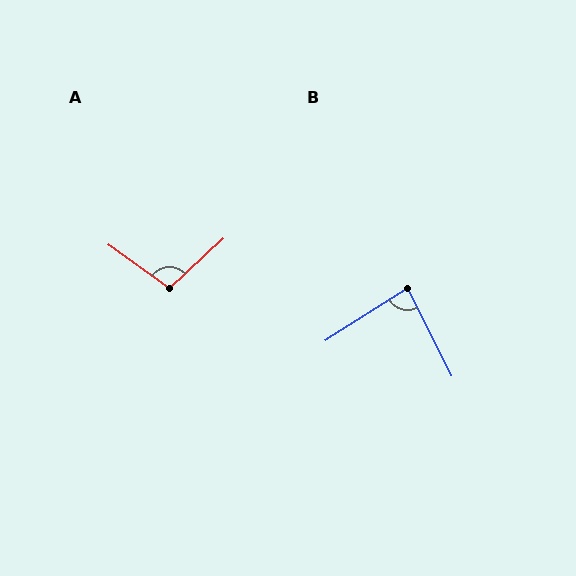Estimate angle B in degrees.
Approximately 84 degrees.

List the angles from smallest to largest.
B (84°), A (101°).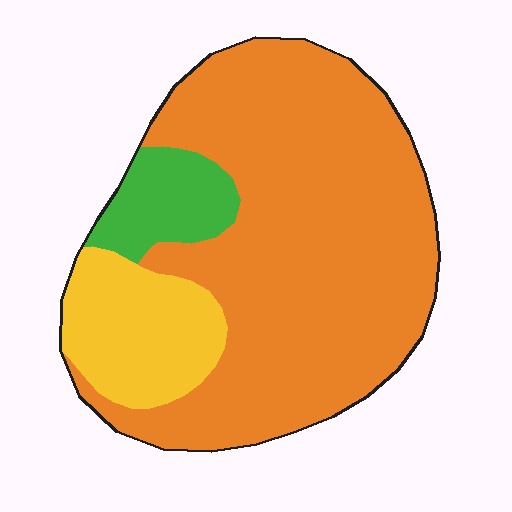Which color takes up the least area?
Green, at roughly 10%.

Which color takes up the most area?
Orange, at roughly 75%.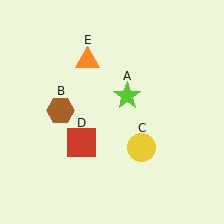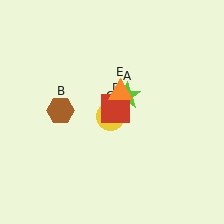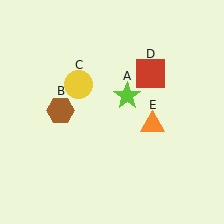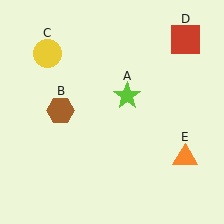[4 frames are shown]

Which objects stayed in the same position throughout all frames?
Lime star (object A) and brown hexagon (object B) remained stationary.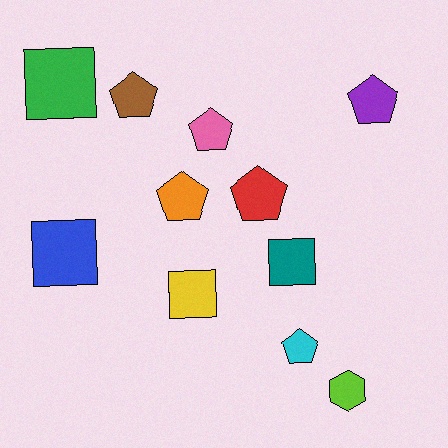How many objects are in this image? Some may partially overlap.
There are 11 objects.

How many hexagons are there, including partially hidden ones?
There is 1 hexagon.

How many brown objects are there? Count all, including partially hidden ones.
There is 1 brown object.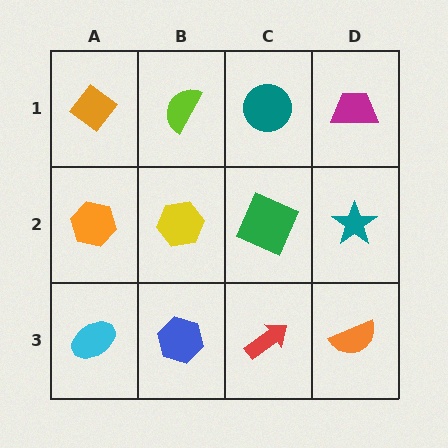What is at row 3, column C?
A red arrow.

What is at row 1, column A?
An orange diamond.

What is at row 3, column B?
A blue hexagon.